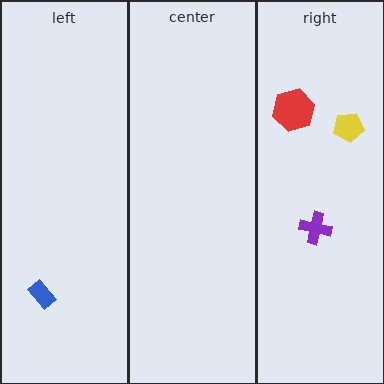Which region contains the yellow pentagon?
The right region.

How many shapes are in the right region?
3.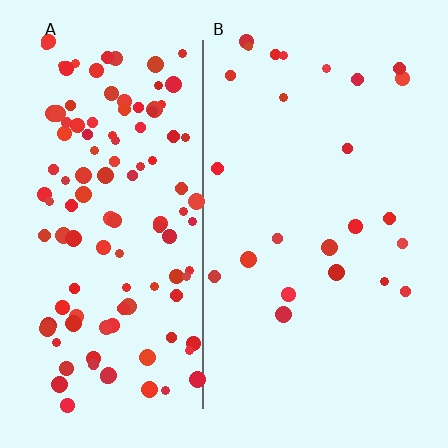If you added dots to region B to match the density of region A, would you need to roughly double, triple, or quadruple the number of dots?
Approximately quadruple.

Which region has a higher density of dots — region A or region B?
A (the left).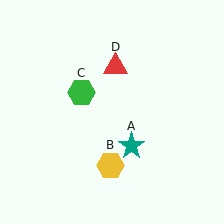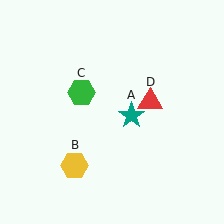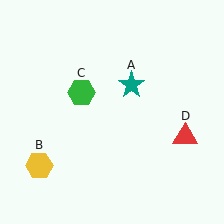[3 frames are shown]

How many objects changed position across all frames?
3 objects changed position: teal star (object A), yellow hexagon (object B), red triangle (object D).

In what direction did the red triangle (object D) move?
The red triangle (object D) moved down and to the right.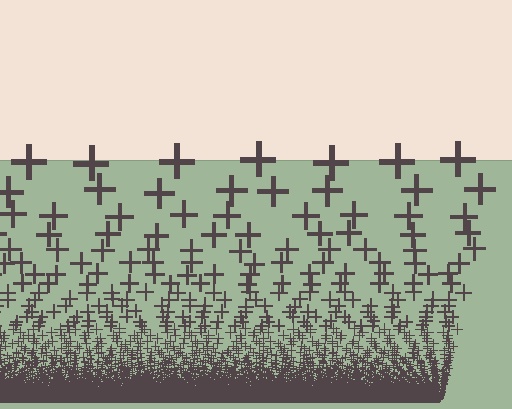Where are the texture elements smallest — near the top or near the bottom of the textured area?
Near the bottom.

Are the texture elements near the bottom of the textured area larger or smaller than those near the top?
Smaller. The gradient is inverted — elements near the bottom are smaller and denser.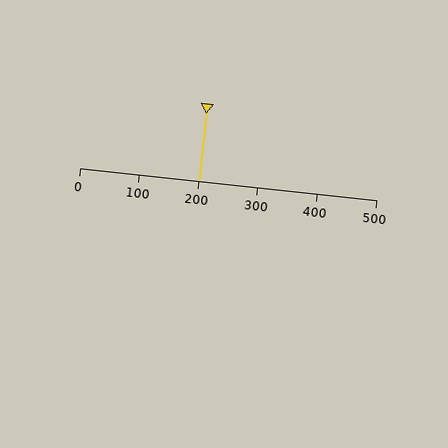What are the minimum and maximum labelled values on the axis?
The axis runs from 0 to 500.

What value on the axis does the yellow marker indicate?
The marker indicates approximately 200.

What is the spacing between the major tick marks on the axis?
The major ticks are spaced 100 apart.